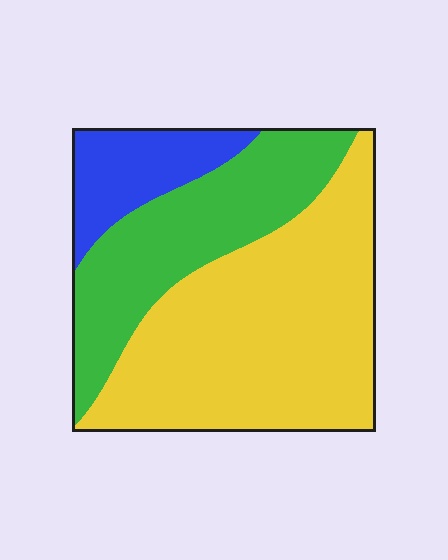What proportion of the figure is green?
Green takes up between a sixth and a third of the figure.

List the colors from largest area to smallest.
From largest to smallest: yellow, green, blue.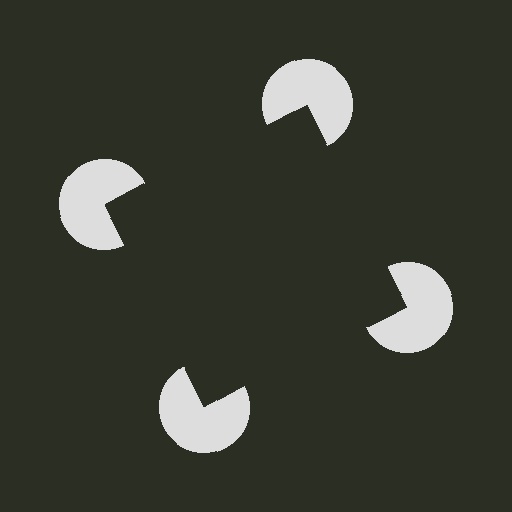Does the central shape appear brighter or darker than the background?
It typically appears slightly darker than the background, even though no actual brightness change is drawn.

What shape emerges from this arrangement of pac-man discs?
An illusory square — its edges are inferred from the aligned wedge cuts in the pac-man discs, not physically drawn.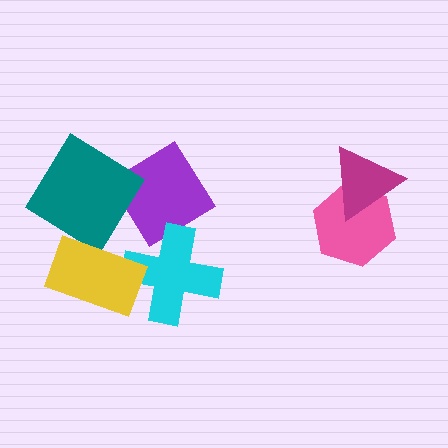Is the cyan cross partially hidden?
Yes, it is partially covered by another shape.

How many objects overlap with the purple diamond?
0 objects overlap with the purple diamond.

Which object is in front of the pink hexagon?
The magenta triangle is in front of the pink hexagon.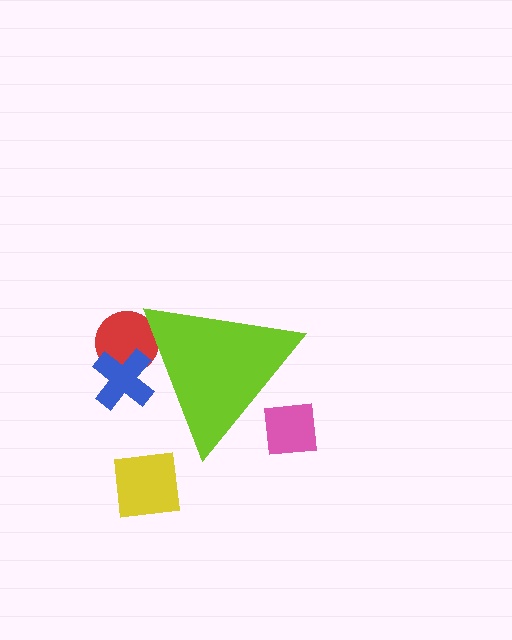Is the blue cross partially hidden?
Yes, the blue cross is partially hidden behind the lime triangle.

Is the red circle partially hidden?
Yes, the red circle is partially hidden behind the lime triangle.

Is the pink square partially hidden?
Yes, the pink square is partially hidden behind the lime triangle.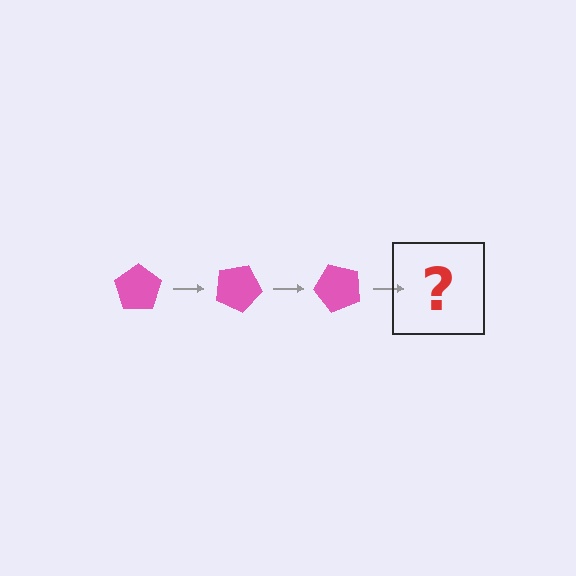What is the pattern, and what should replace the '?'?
The pattern is that the pentagon rotates 25 degrees each step. The '?' should be a pink pentagon rotated 75 degrees.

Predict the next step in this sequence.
The next step is a pink pentagon rotated 75 degrees.